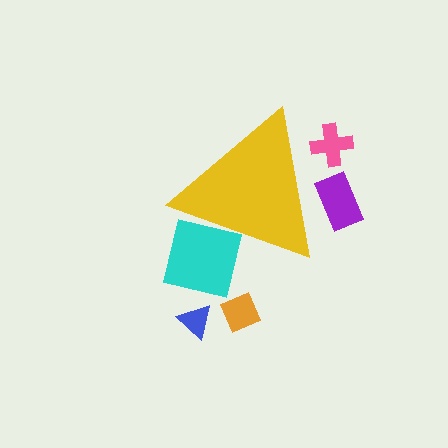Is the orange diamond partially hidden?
No, the orange diamond is fully visible.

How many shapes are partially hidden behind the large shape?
3 shapes are partially hidden.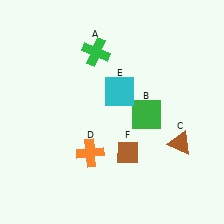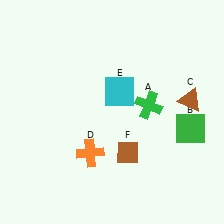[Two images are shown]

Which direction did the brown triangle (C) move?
The brown triangle (C) moved up.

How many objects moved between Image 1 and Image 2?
3 objects moved between the two images.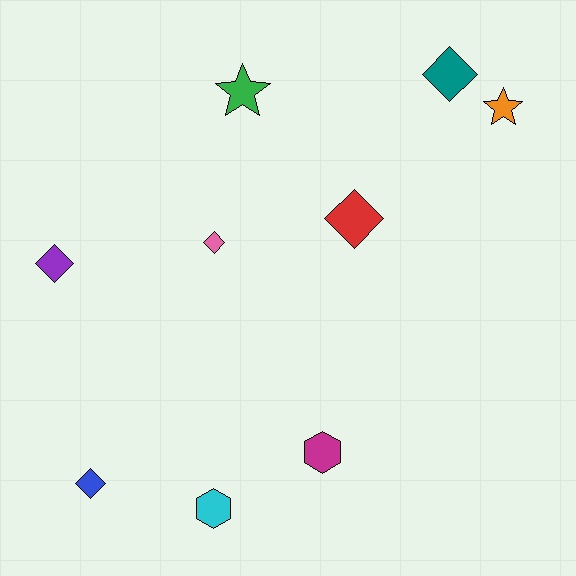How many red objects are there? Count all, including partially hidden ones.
There is 1 red object.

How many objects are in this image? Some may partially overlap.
There are 9 objects.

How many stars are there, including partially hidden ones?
There are 2 stars.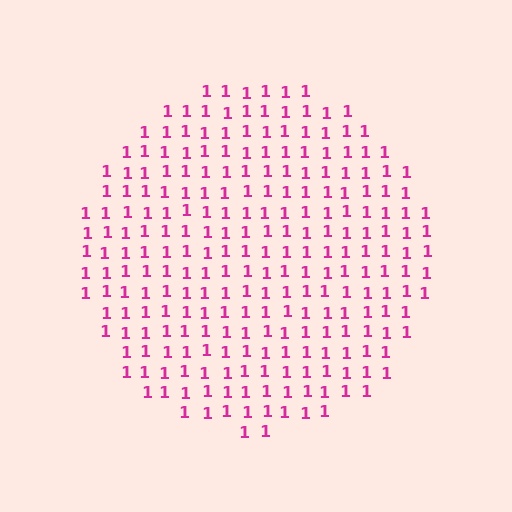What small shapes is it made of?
It is made of small digit 1's.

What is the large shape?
The large shape is a circle.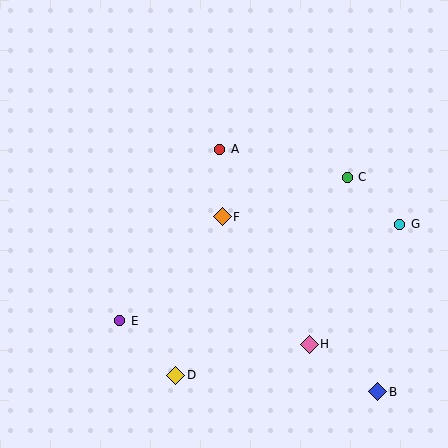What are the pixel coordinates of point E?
Point E is at (120, 321).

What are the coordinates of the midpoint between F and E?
The midpoint between F and E is at (171, 269).